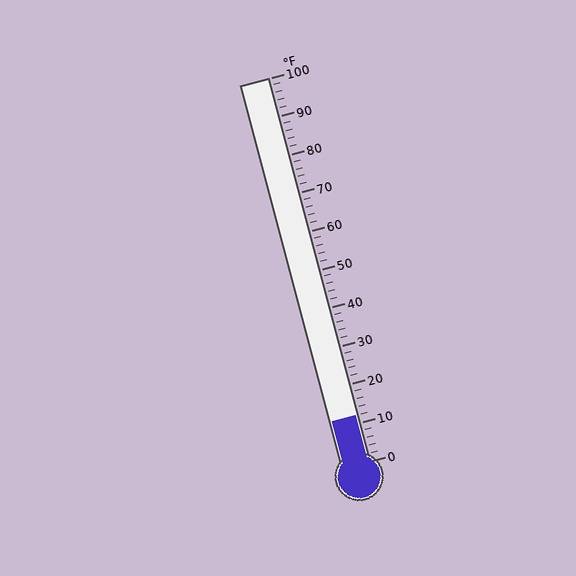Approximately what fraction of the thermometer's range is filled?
The thermometer is filled to approximately 10% of its range.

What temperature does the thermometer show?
The thermometer shows approximately 12°F.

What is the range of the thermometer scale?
The thermometer scale ranges from 0°F to 100°F.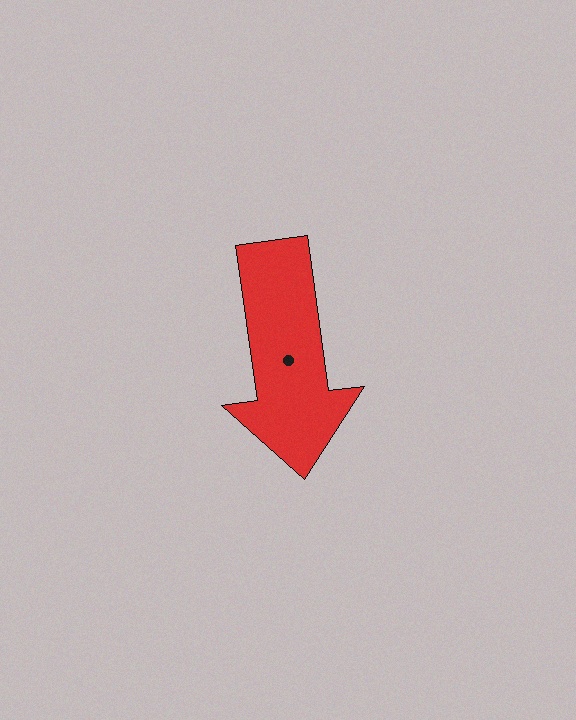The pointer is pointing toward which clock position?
Roughly 6 o'clock.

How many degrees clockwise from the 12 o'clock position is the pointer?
Approximately 172 degrees.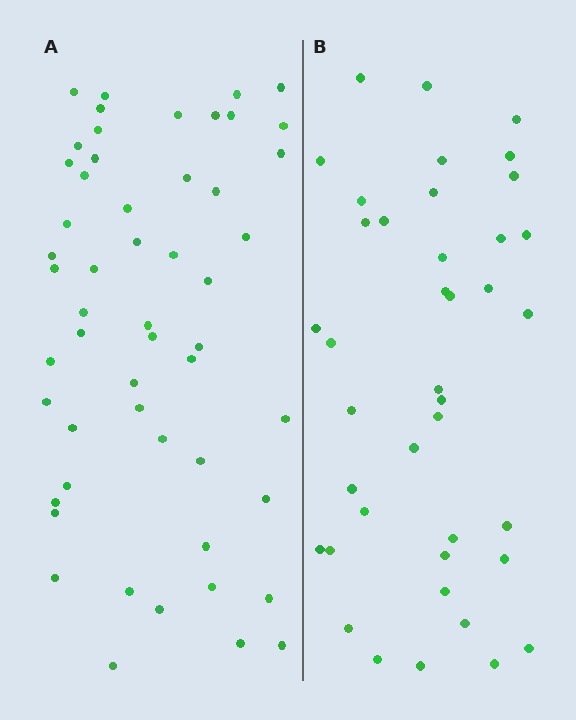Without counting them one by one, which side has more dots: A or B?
Region A (the left region) has more dots.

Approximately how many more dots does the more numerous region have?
Region A has approximately 15 more dots than region B.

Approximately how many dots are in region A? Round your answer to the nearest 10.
About 50 dots. (The exact count is 53, which rounds to 50.)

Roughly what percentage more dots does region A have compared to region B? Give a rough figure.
About 30% more.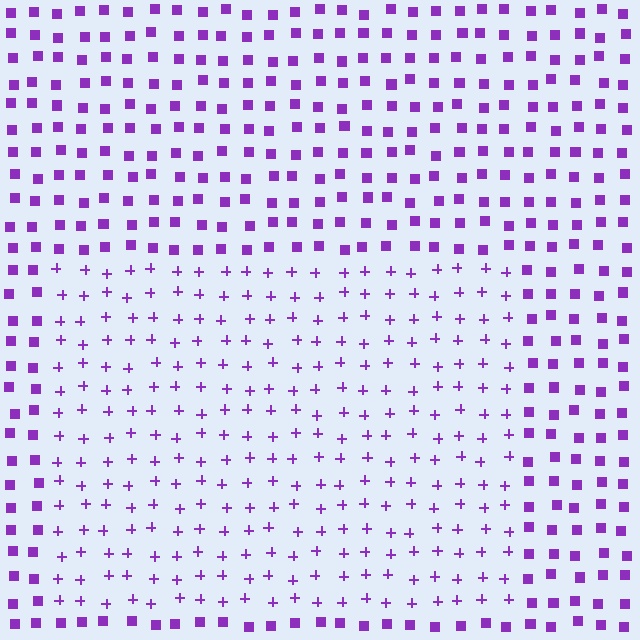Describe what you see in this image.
The image is filled with small purple elements arranged in a uniform grid. A rectangle-shaped region contains plus signs, while the surrounding area contains squares. The boundary is defined purely by the change in element shape.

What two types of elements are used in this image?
The image uses plus signs inside the rectangle region and squares outside it.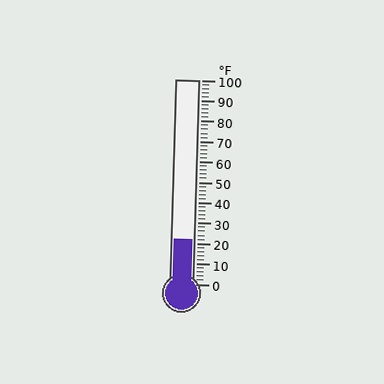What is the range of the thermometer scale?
The thermometer scale ranges from 0°F to 100°F.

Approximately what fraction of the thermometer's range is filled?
The thermometer is filled to approximately 20% of its range.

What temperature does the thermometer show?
The thermometer shows approximately 22°F.